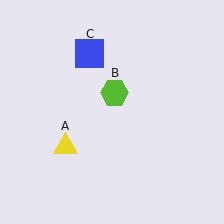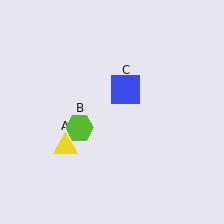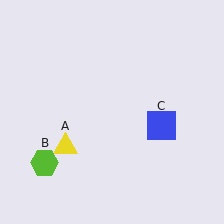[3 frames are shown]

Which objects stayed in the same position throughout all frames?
Yellow triangle (object A) remained stationary.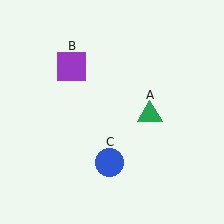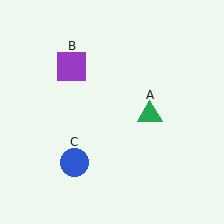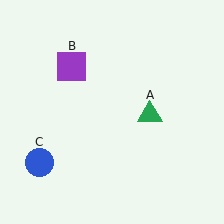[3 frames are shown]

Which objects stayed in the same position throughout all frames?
Green triangle (object A) and purple square (object B) remained stationary.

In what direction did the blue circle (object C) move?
The blue circle (object C) moved left.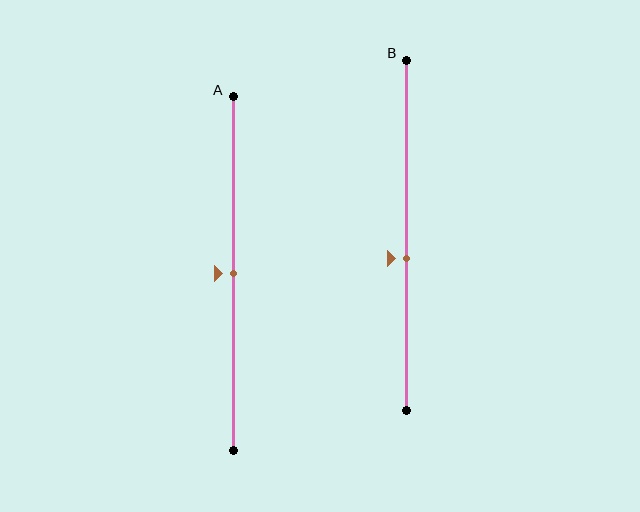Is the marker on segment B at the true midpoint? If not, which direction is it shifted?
No, the marker on segment B is shifted downward by about 7% of the segment length.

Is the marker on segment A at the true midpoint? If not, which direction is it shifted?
Yes, the marker on segment A is at the true midpoint.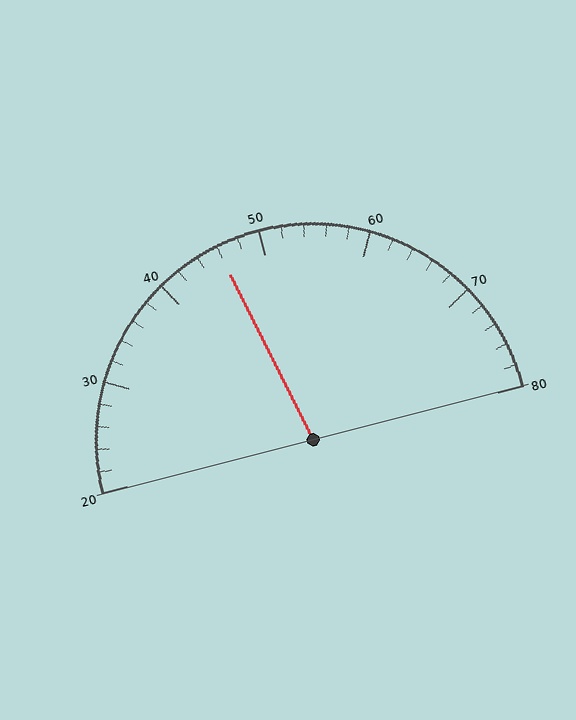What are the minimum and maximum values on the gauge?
The gauge ranges from 20 to 80.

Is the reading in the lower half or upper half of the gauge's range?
The reading is in the lower half of the range (20 to 80).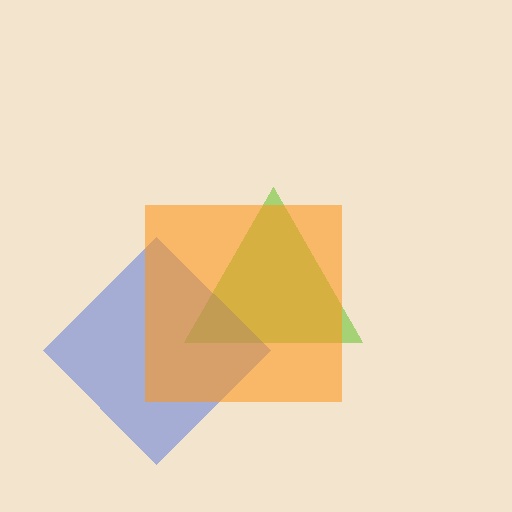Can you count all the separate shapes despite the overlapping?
Yes, there are 3 separate shapes.